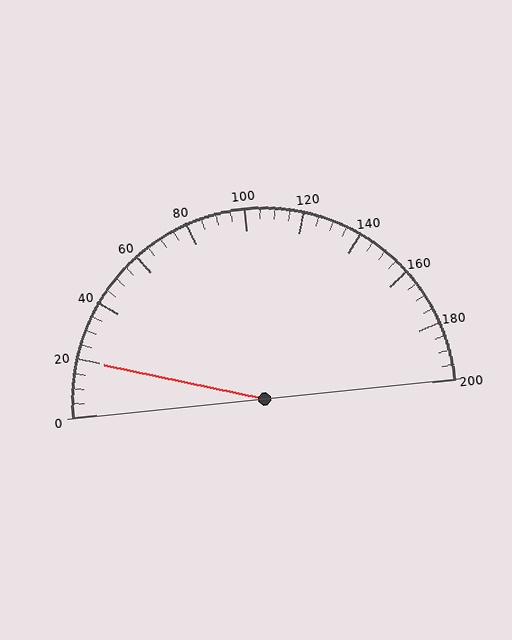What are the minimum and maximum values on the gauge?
The gauge ranges from 0 to 200.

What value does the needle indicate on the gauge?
The needle indicates approximately 20.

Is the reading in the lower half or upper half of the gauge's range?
The reading is in the lower half of the range (0 to 200).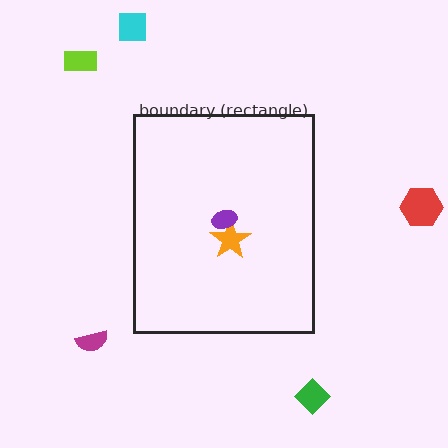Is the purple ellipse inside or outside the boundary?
Inside.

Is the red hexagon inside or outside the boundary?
Outside.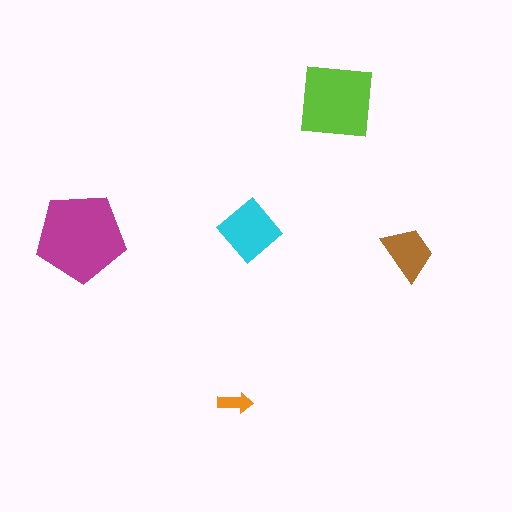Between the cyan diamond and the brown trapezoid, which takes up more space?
The cyan diamond.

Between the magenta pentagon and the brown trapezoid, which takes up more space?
The magenta pentagon.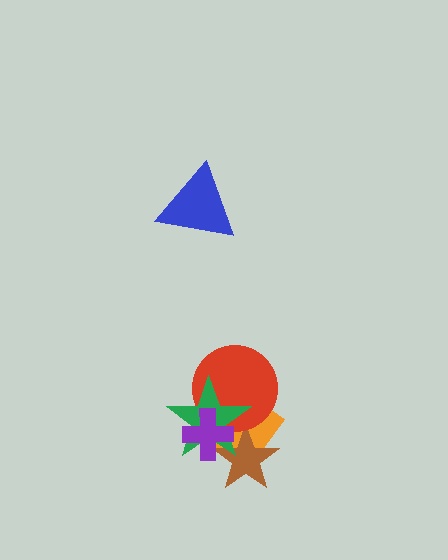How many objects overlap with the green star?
4 objects overlap with the green star.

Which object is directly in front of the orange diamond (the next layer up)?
The brown star is directly in front of the orange diamond.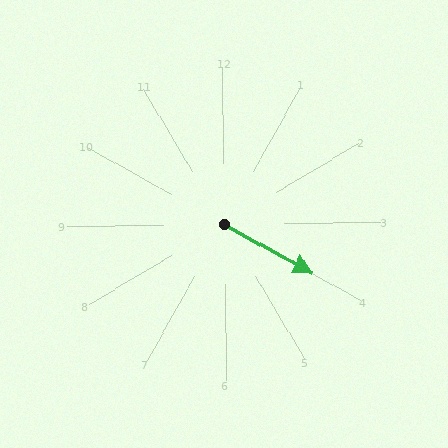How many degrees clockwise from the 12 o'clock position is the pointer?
Approximately 120 degrees.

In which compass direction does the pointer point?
Southeast.